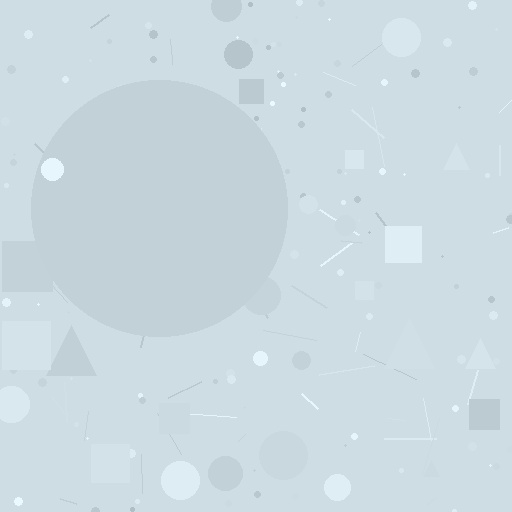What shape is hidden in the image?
A circle is hidden in the image.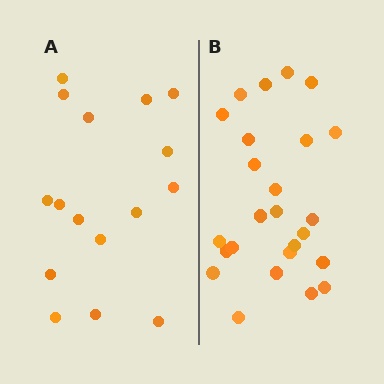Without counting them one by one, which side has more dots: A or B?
Region B (the right region) has more dots.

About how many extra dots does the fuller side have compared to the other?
Region B has roughly 8 or so more dots than region A.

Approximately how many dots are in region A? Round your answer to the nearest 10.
About 20 dots. (The exact count is 16, which rounds to 20.)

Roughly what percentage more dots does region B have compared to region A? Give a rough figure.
About 55% more.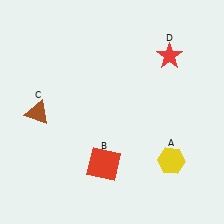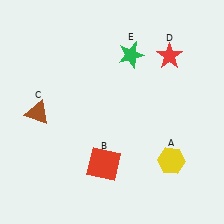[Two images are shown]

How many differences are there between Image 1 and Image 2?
There is 1 difference between the two images.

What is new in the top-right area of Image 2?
A green star (E) was added in the top-right area of Image 2.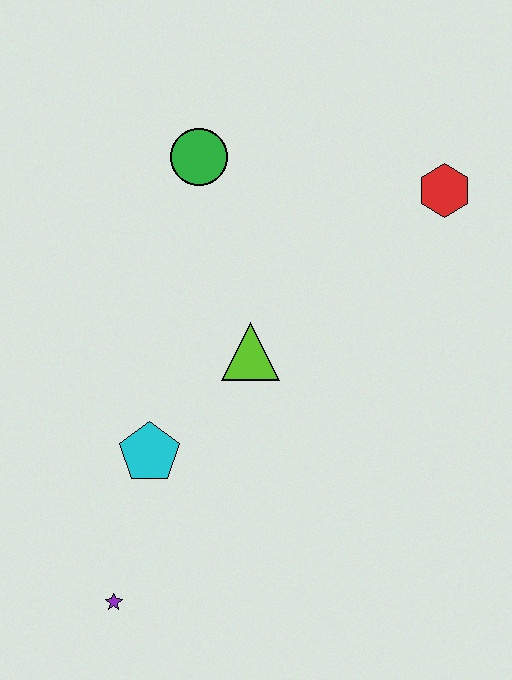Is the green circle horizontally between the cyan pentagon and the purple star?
No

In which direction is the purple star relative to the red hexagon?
The purple star is below the red hexagon.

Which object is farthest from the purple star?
The red hexagon is farthest from the purple star.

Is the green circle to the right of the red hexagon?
No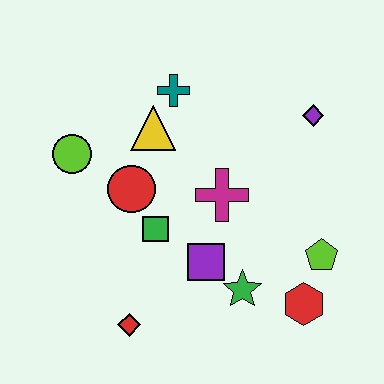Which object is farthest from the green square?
The purple diamond is farthest from the green square.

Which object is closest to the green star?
The purple square is closest to the green star.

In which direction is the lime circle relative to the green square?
The lime circle is to the left of the green square.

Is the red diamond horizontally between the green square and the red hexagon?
No